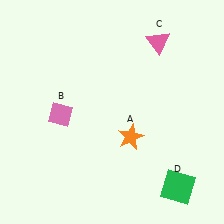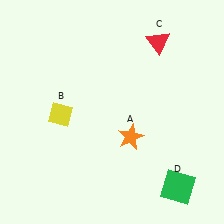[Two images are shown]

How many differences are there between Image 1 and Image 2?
There are 2 differences between the two images.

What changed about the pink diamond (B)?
In Image 1, B is pink. In Image 2, it changed to yellow.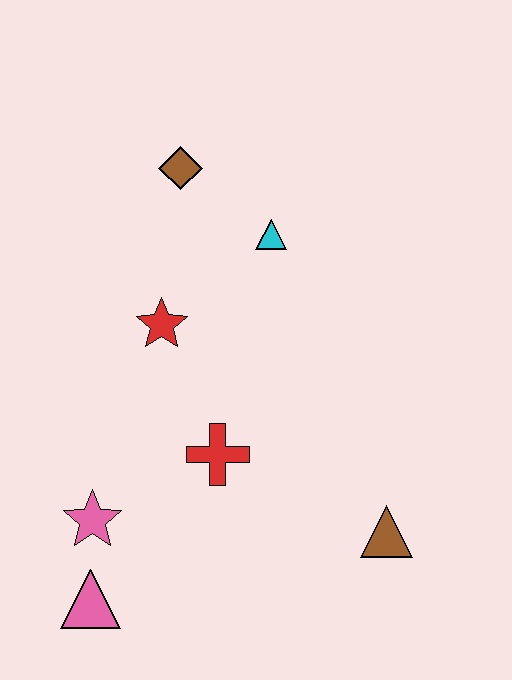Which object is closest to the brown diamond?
The cyan triangle is closest to the brown diamond.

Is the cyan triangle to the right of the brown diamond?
Yes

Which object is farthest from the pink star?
The brown diamond is farthest from the pink star.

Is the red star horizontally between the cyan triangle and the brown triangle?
No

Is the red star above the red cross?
Yes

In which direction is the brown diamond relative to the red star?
The brown diamond is above the red star.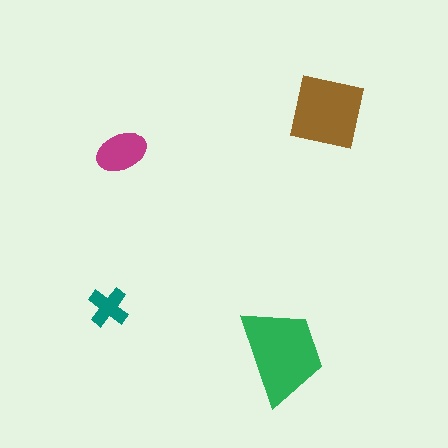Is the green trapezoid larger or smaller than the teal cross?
Larger.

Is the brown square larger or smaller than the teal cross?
Larger.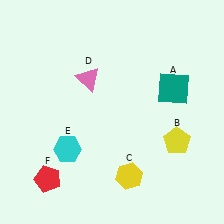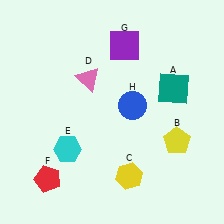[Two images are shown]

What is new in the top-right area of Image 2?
A blue circle (H) was added in the top-right area of Image 2.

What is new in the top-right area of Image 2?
A purple square (G) was added in the top-right area of Image 2.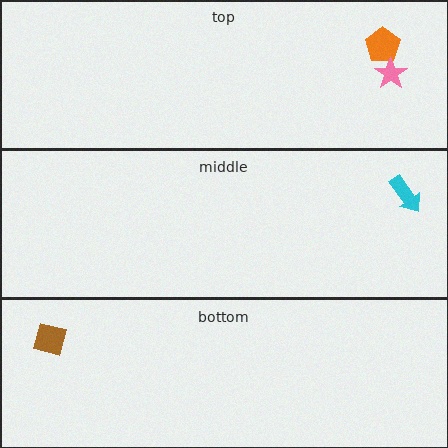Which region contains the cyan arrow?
The middle region.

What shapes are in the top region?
The orange pentagon, the pink star.